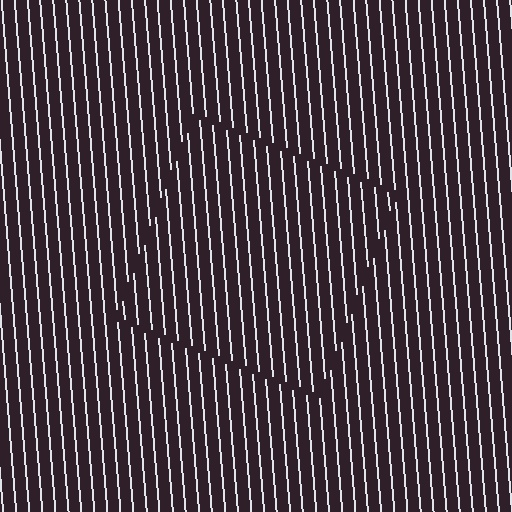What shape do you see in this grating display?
An illusory square. The interior of the shape contains the same grating, shifted by half a period — the contour is defined by the phase discontinuity where line-ends from the inner and outer gratings abut.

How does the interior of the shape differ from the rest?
The interior of the shape contains the same grating, shifted by half a period — the contour is defined by the phase discontinuity where line-ends from the inner and outer gratings abut.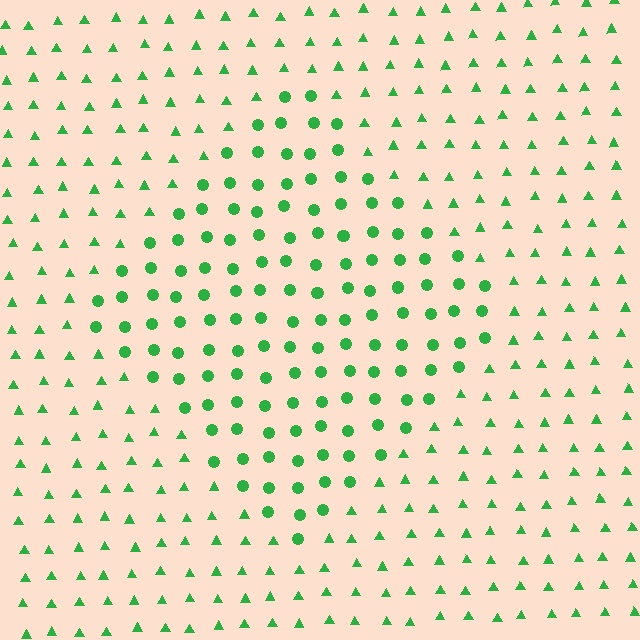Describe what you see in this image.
The image is filled with small green elements arranged in a uniform grid. A diamond-shaped region contains circles, while the surrounding area contains triangles. The boundary is defined purely by the change in element shape.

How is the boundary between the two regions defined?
The boundary is defined by a change in element shape: circles inside vs. triangles outside. All elements share the same color and spacing.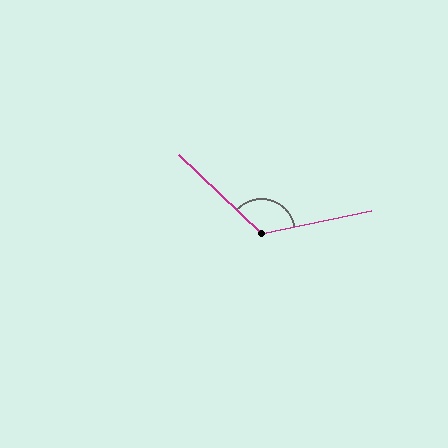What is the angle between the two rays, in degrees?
Approximately 125 degrees.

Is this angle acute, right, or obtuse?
It is obtuse.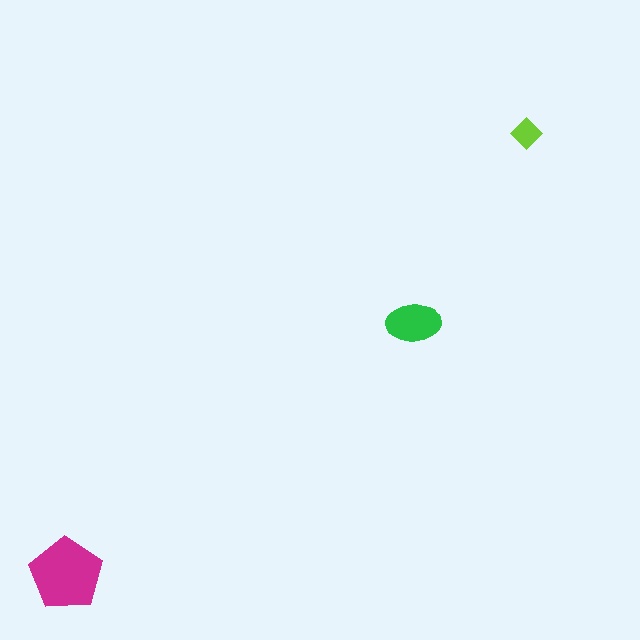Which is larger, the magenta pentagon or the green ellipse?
The magenta pentagon.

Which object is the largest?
The magenta pentagon.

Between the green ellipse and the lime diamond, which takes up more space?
The green ellipse.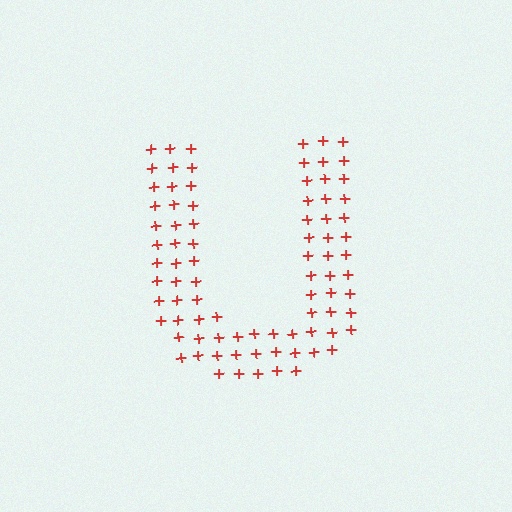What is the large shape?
The large shape is the letter U.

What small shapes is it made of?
It is made of small plus signs.